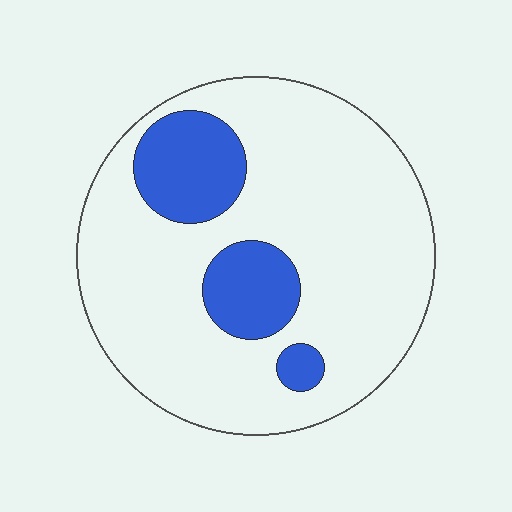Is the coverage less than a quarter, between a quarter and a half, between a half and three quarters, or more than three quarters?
Less than a quarter.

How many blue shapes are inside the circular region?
3.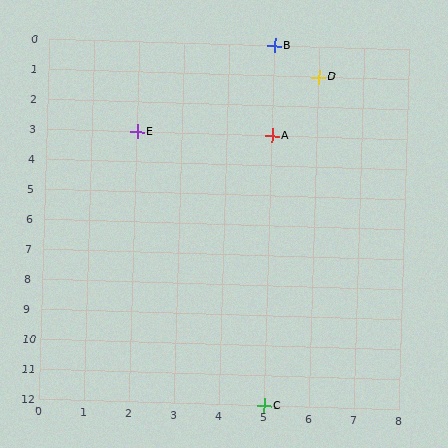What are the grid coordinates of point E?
Point E is at grid coordinates (2, 3).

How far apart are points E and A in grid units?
Points E and A are 3 columns apart.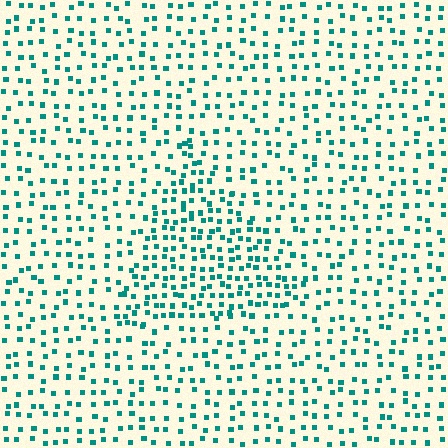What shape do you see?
I see a triangle.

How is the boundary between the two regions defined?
The boundary is defined by a change in element density (approximately 1.8x ratio). All elements are the same color, size, and shape.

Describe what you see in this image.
The image contains small teal elements arranged at two different densities. A triangle-shaped region is visible where the elements are more densely packed than the surrounding area.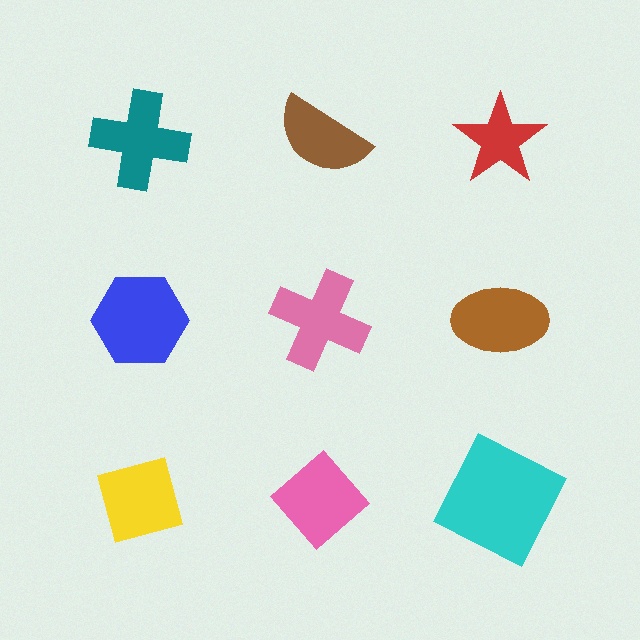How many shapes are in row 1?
3 shapes.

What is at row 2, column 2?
A pink cross.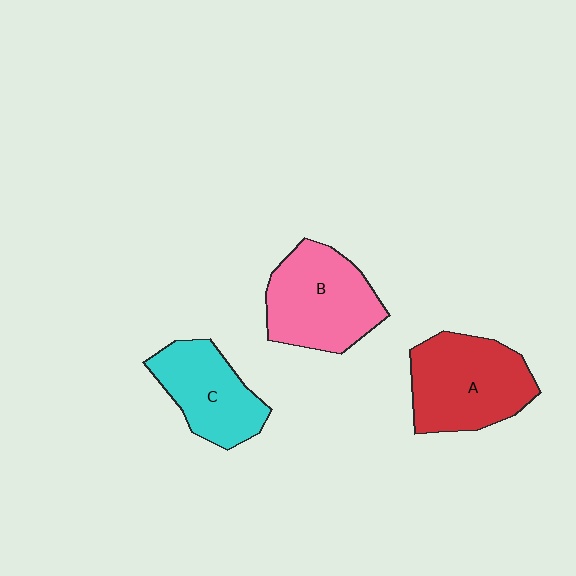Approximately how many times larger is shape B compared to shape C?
Approximately 1.2 times.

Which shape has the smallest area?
Shape C (cyan).